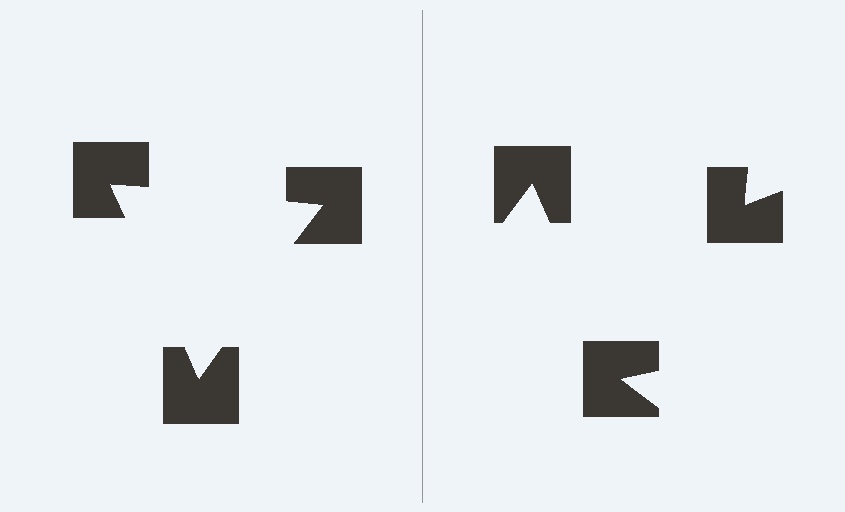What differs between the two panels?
The notched squares are positioned identically on both sides; only the wedge orientations differ. On the left they align to a triangle; on the right they are misaligned.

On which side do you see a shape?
An illusory triangle appears on the left side. On the right side the wedge cuts are rotated, so no coherent shape forms.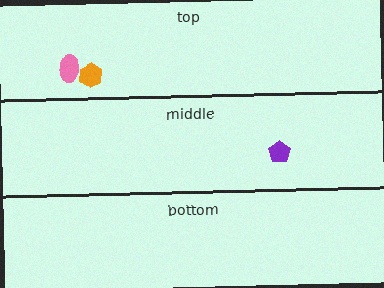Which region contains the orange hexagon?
The top region.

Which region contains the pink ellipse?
The top region.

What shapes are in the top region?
The pink ellipse, the orange hexagon.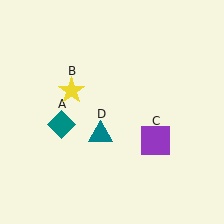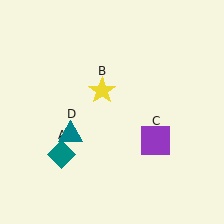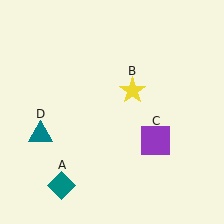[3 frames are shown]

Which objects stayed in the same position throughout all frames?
Purple square (object C) remained stationary.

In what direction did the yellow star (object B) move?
The yellow star (object B) moved right.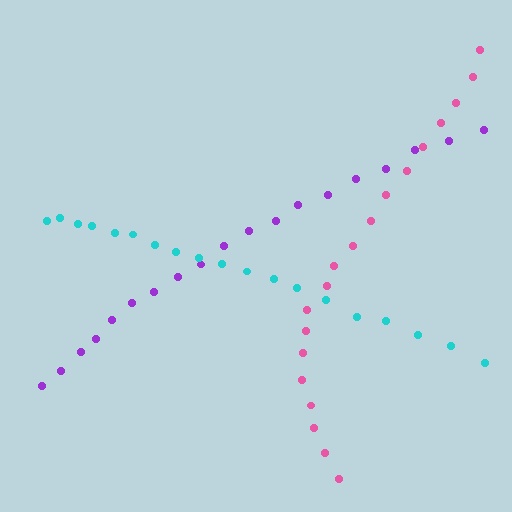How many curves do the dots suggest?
There are 3 distinct paths.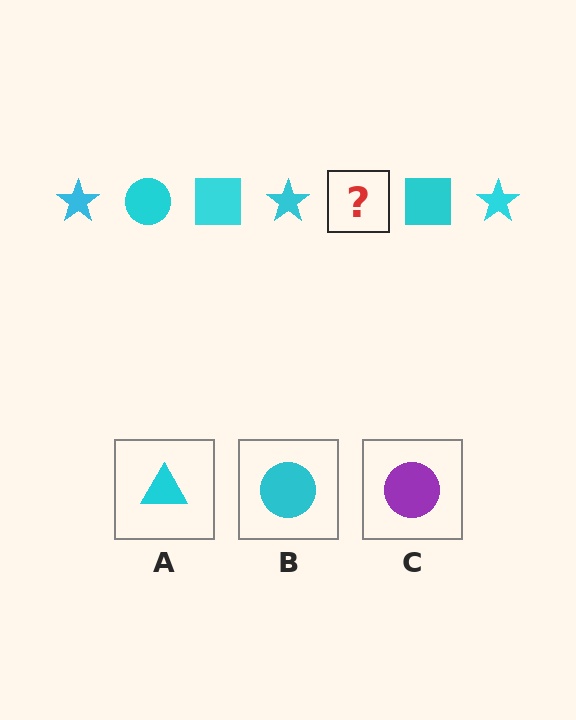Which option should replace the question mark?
Option B.